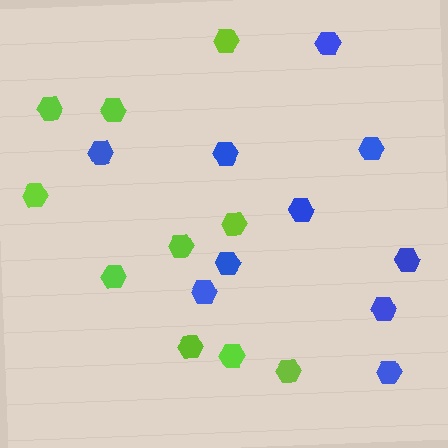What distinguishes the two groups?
There are 2 groups: one group of lime hexagons (10) and one group of blue hexagons (10).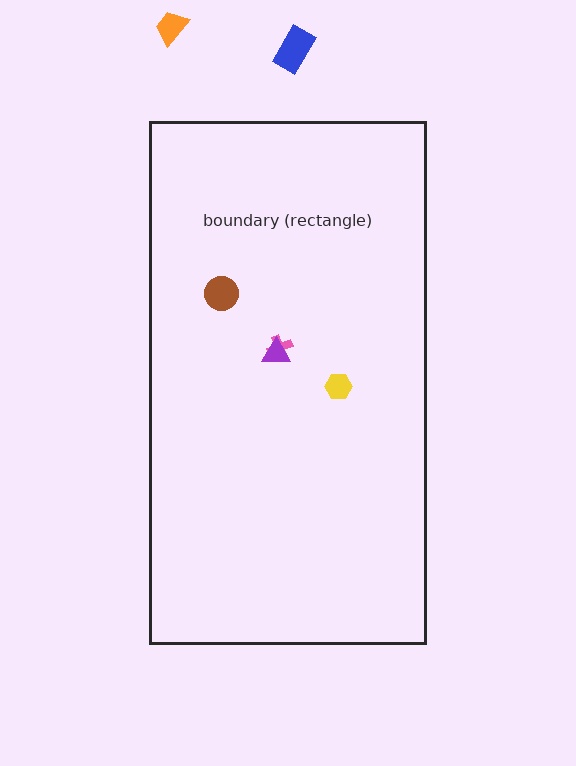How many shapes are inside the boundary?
4 inside, 2 outside.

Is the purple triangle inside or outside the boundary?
Inside.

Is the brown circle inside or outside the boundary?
Inside.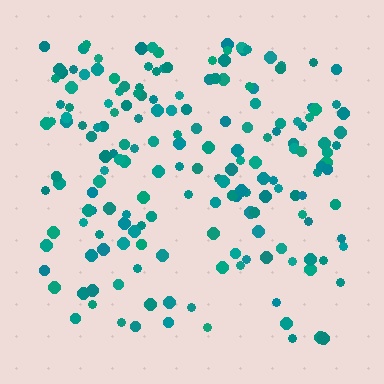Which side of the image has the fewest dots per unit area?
The bottom.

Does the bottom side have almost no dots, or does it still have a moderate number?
Still a moderate number, just noticeably fewer than the top.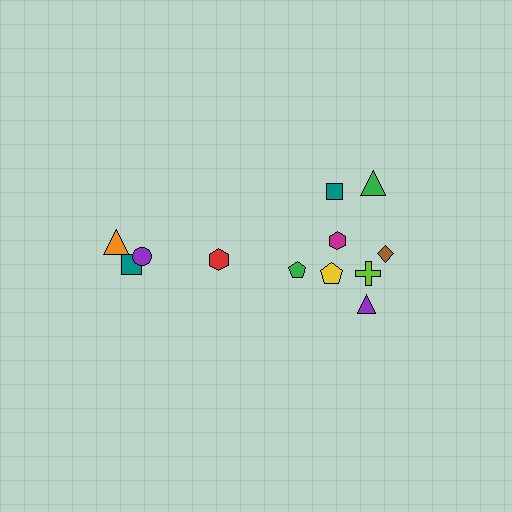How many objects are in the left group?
There are 4 objects.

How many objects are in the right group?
There are 8 objects.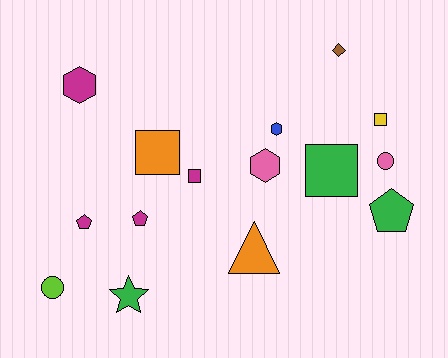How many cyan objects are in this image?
There are no cyan objects.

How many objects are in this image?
There are 15 objects.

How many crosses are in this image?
There are no crosses.